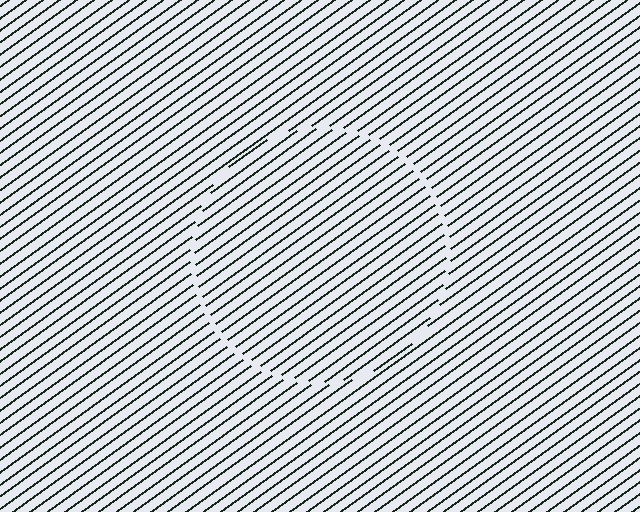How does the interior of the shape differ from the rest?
The interior of the shape contains the same grating, shifted by half a period — the contour is defined by the phase discontinuity where line-ends from the inner and outer gratings abut.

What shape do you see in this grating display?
An illusory circle. The interior of the shape contains the same grating, shifted by half a period — the contour is defined by the phase discontinuity where line-ends from the inner and outer gratings abut.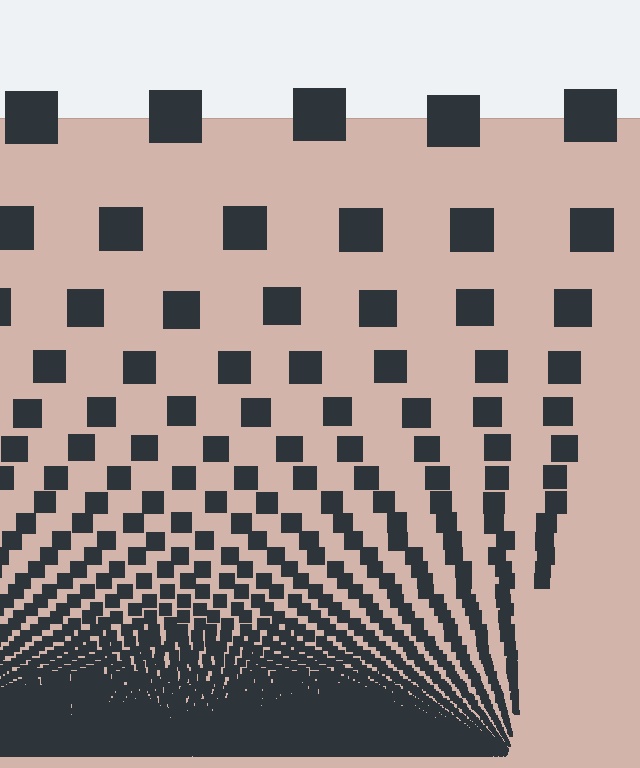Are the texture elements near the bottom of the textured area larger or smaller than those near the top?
Smaller. The gradient is inverted — elements near the bottom are smaller and denser.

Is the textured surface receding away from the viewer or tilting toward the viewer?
The surface appears to tilt toward the viewer. Texture elements get larger and sparser toward the top.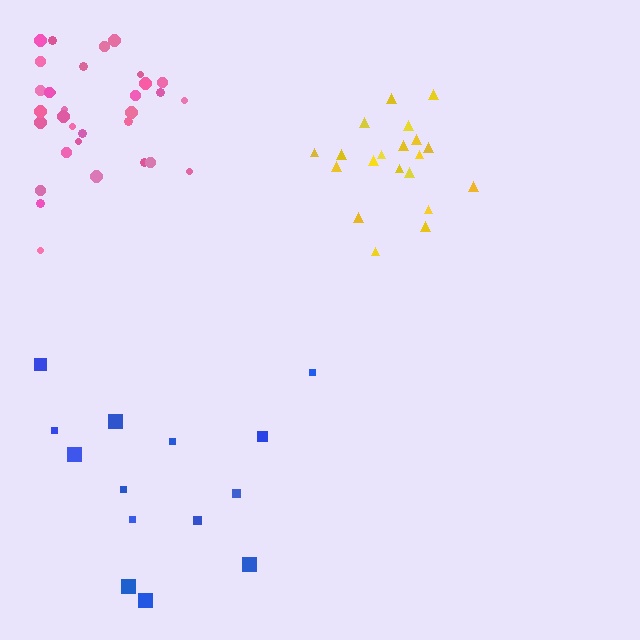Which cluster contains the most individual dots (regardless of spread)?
Pink (34).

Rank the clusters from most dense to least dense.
yellow, pink, blue.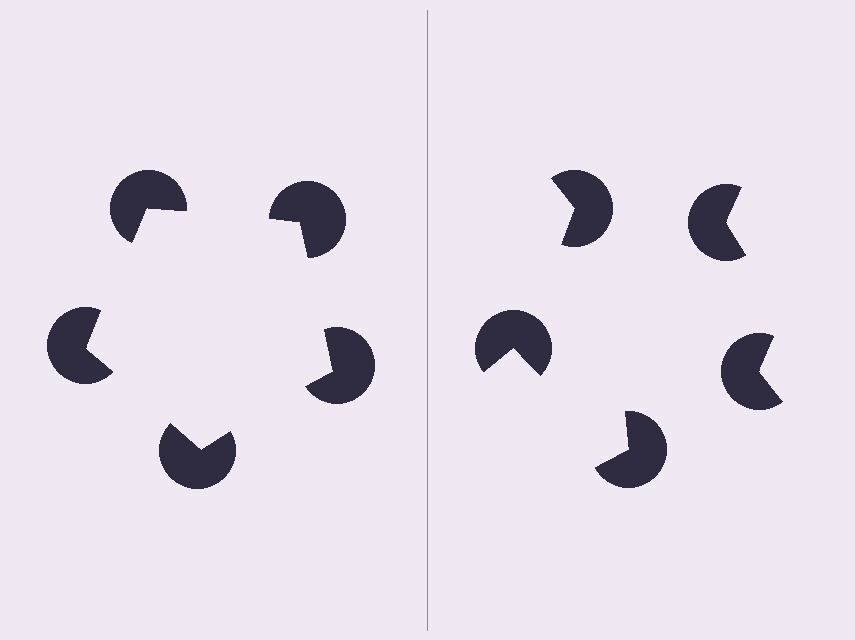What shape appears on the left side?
An illusory pentagon.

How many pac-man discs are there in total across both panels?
10 — 5 on each side.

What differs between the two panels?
The pac-man discs are positioned identically on both sides; only the wedge orientations differ. On the left they align to a pentagon; on the right they are misaligned.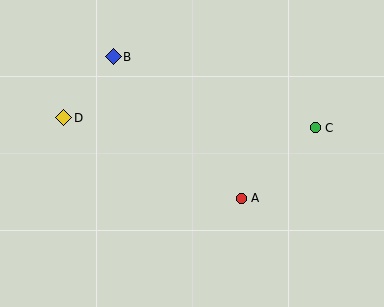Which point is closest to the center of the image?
Point A at (241, 198) is closest to the center.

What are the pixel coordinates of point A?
Point A is at (241, 198).